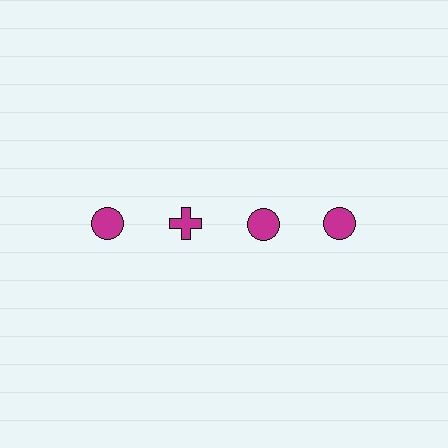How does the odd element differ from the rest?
It has a different shape: cross instead of circle.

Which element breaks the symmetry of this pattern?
The magenta cross in the top row, second from left column breaks the symmetry. All other shapes are magenta circles.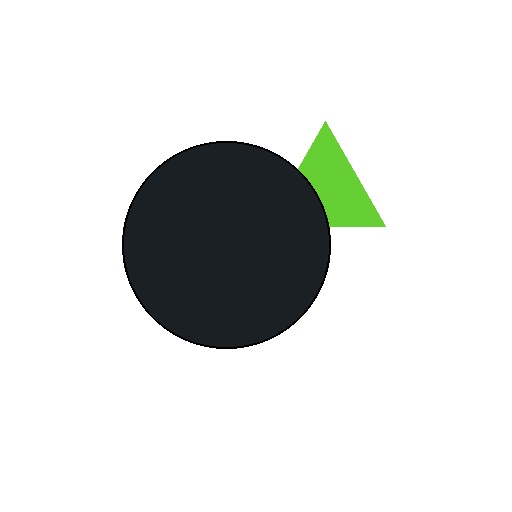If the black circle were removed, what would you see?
You would see the complete lime triangle.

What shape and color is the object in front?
The object in front is a black circle.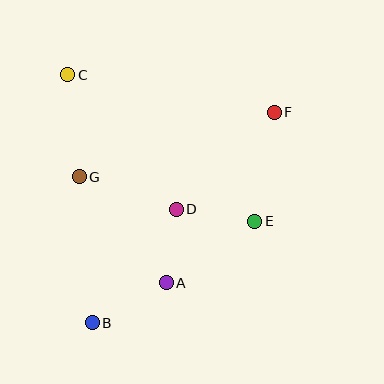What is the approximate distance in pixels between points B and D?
The distance between B and D is approximately 141 pixels.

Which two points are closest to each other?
Points A and D are closest to each other.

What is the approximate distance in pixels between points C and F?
The distance between C and F is approximately 210 pixels.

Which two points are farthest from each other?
Points B and F are farthest from each other.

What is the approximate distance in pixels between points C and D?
The distance between C and D is approximately 173 pixels.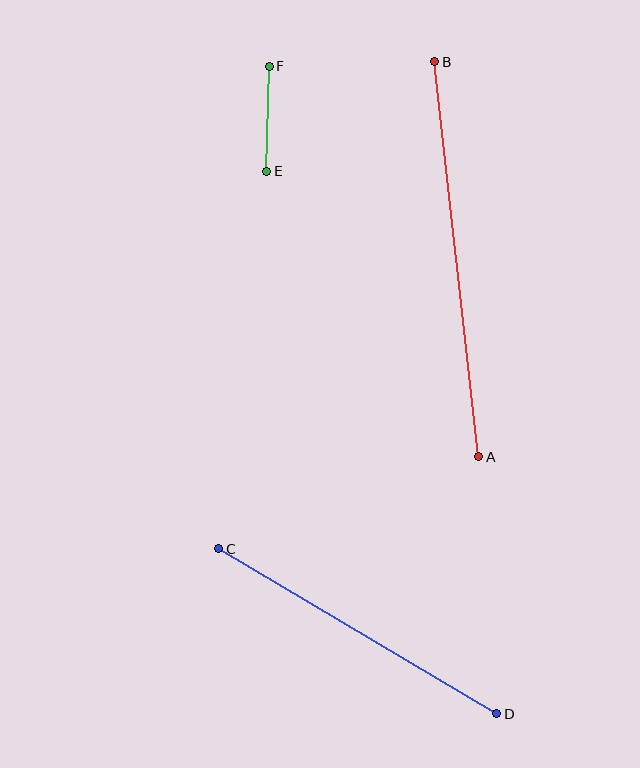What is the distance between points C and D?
The distance is approximately 323 pixels.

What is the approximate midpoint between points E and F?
The midpoint is at approximately (268, 119) pixels.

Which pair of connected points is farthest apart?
Points A and B are farthest apart.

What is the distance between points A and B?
The distance is approximately 397 pixels.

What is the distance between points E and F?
The distance is approximately 105 pixels.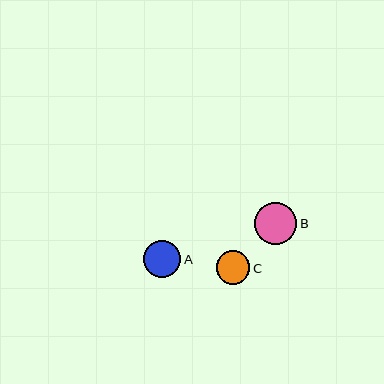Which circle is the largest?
Circle B is the largest with a size of approximately 43 pixels.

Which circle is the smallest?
Circle C is the smallest with a size of approximately 34 pixels.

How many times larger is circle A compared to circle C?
Circle A is approximately 1.1 times the size of circle C.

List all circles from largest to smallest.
From largest to smallest: B, A, C.